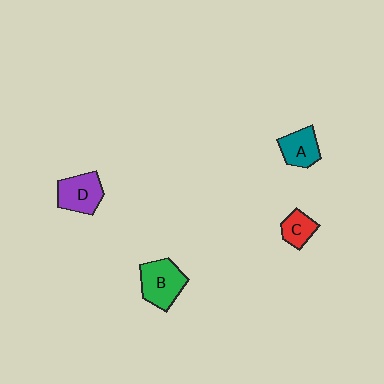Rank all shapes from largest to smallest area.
From largest to smallest: B (green), D (purple), A (teal), C (red).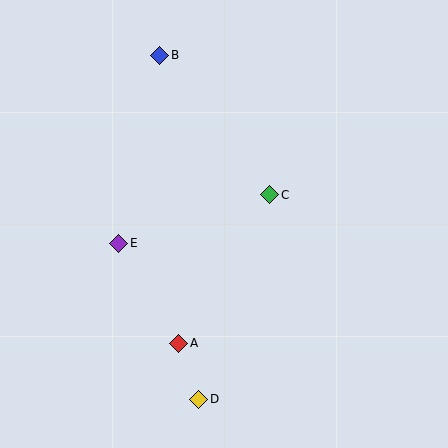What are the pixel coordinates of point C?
Point C is at (270, 195).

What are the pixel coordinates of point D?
Point D is at (199, 399).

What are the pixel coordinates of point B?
Point B is at (160, 55).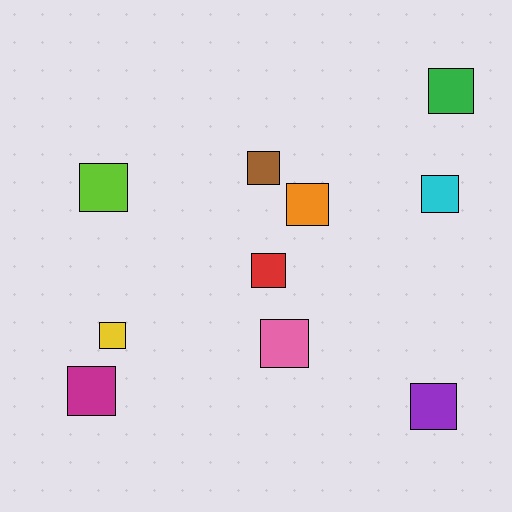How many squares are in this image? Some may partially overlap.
There are 10 squares.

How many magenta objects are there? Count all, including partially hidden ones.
There is 1 magenta object.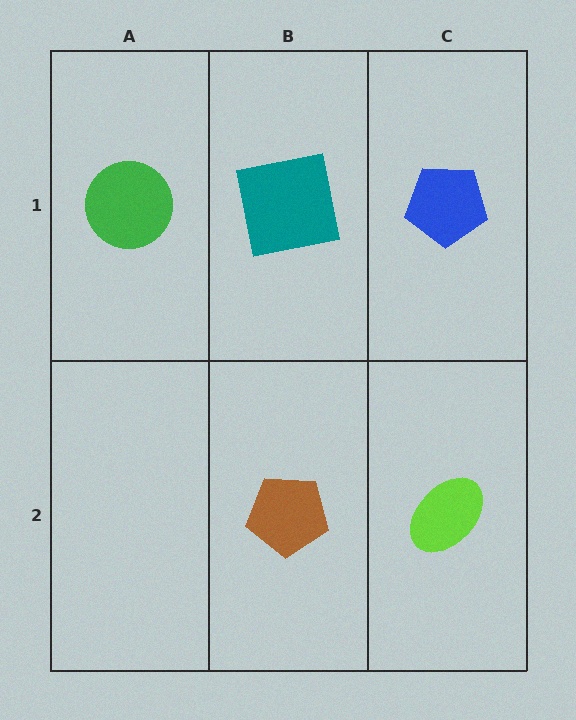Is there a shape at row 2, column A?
No, that cell is empty.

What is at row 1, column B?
A teal square.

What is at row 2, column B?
A brown pentagon.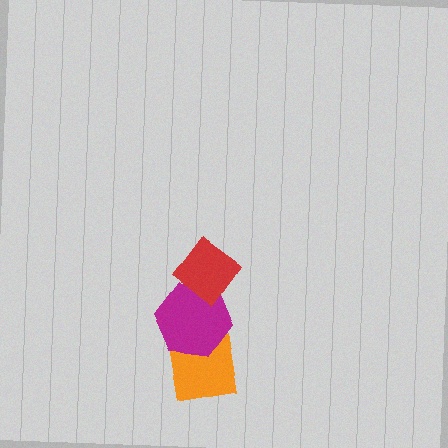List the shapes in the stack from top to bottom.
From top to bottom: the red diamond, the magenta hexagon, the orange square.